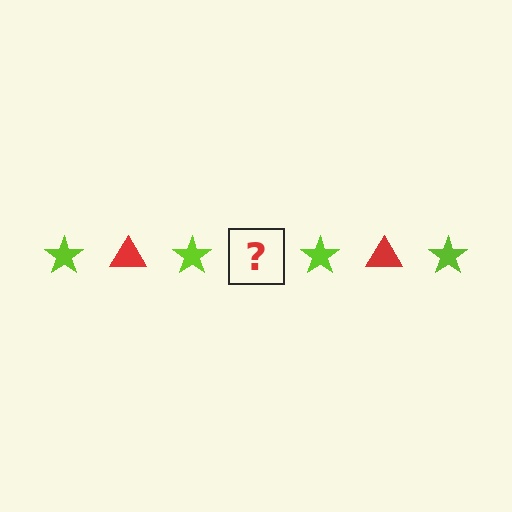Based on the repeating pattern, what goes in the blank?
The blank should be a red triangle.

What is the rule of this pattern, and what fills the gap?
The rule is that the pattern alternates between lime star and red triangle. The gap should be filled with a red triangle.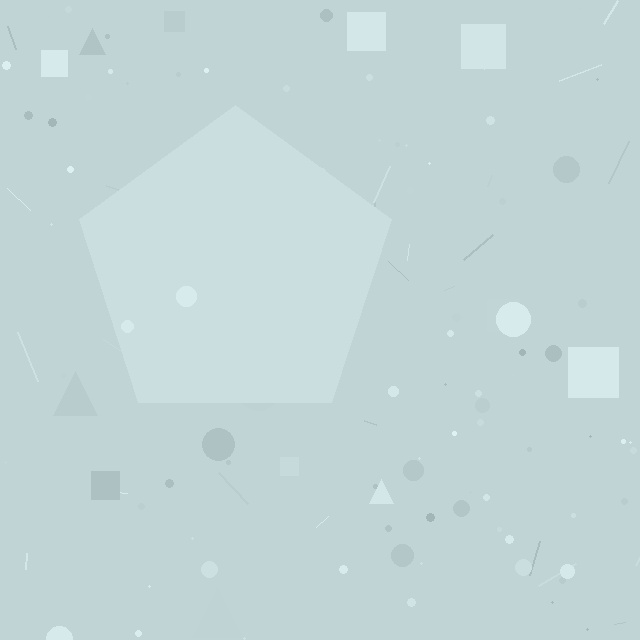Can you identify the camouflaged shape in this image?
The camouflaged shape is a pentagon.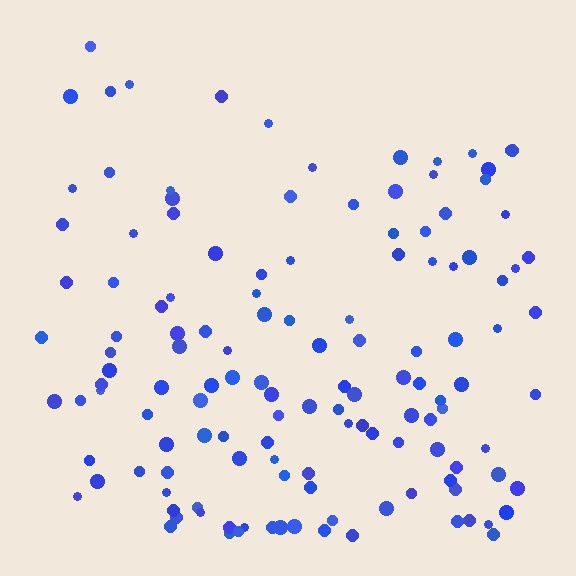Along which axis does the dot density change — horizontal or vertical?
Vertical.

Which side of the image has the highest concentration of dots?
The bottom.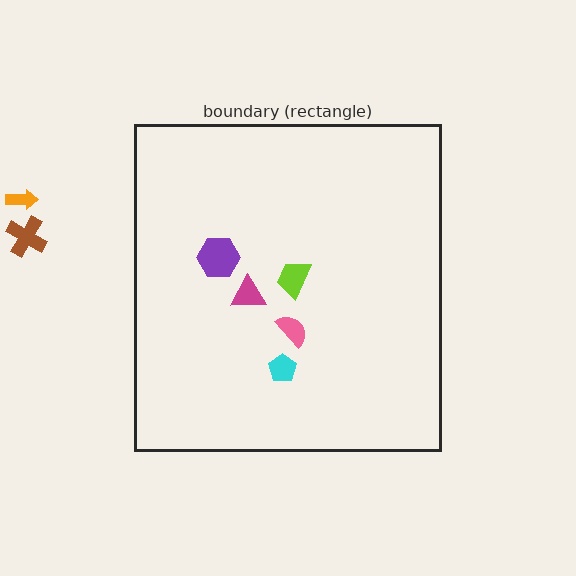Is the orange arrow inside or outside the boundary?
Outside.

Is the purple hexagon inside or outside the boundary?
Inside.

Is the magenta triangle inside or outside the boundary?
Inside.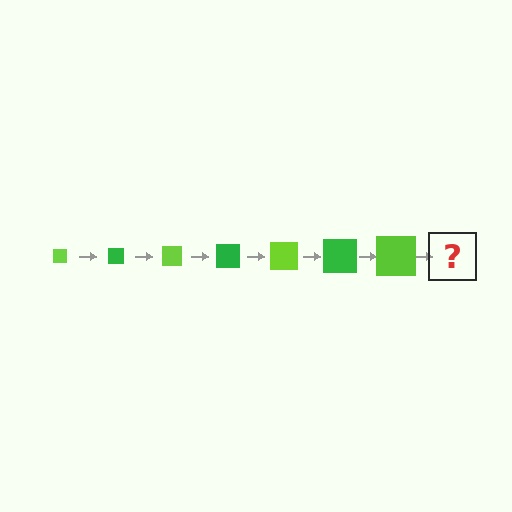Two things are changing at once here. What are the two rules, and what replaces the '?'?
The two rules are that the square grows larger each step and the color cycles through lime and green. The '?' should be a green square, larger than the previous one.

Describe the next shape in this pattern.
It should be a green square, larger than the previous one.